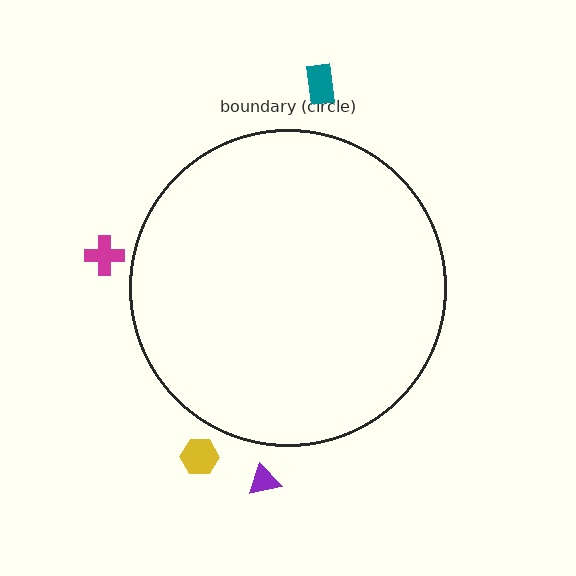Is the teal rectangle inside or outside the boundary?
Outside.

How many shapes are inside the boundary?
0 inside, 4 outside.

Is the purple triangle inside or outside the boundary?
Outside.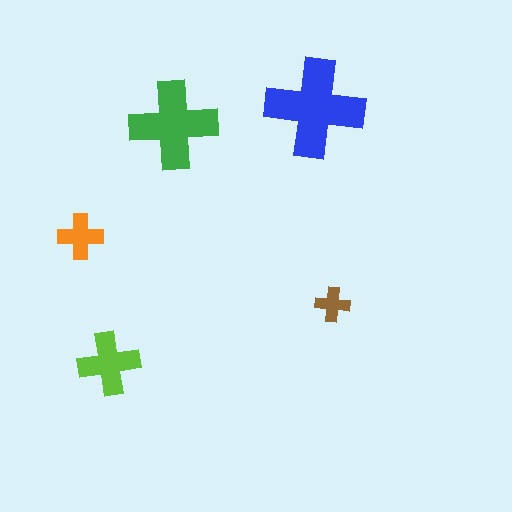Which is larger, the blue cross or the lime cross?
The blue one.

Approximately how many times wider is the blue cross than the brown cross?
About 3 times wider.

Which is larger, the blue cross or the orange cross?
The blue one.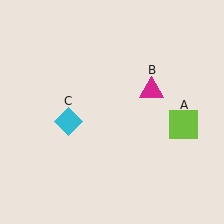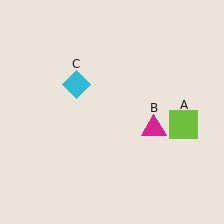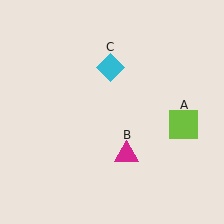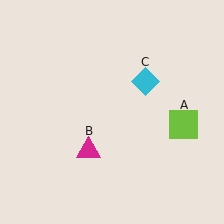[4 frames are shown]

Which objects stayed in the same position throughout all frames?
Lime square (object A) remained stationary.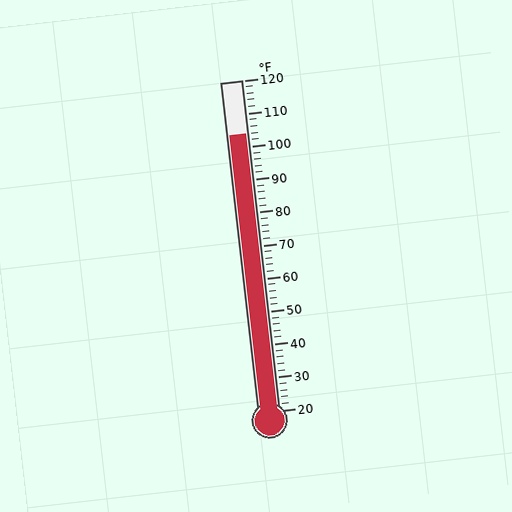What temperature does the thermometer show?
The thermometer shows approximately 104°F.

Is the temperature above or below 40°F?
The temperature is above 40°F.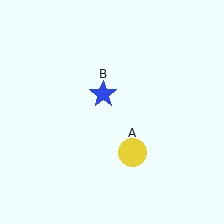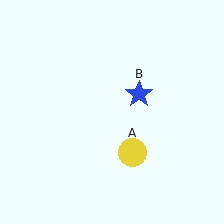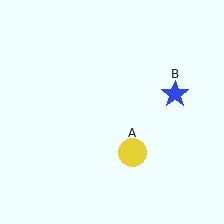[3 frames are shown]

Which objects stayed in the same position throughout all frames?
Yellow circle (object A) remained stationary.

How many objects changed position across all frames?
1 object changed position: blue star (object B).